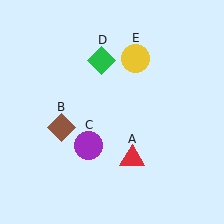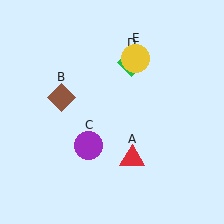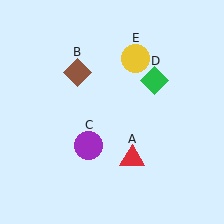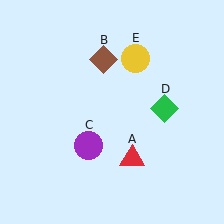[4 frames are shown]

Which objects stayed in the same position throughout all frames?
Red triangle (object A) and purple circle (object C) and yellow circle (object E) remained stationary.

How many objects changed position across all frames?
2 objects changed position: brown diamond (object B), green diamond (object D).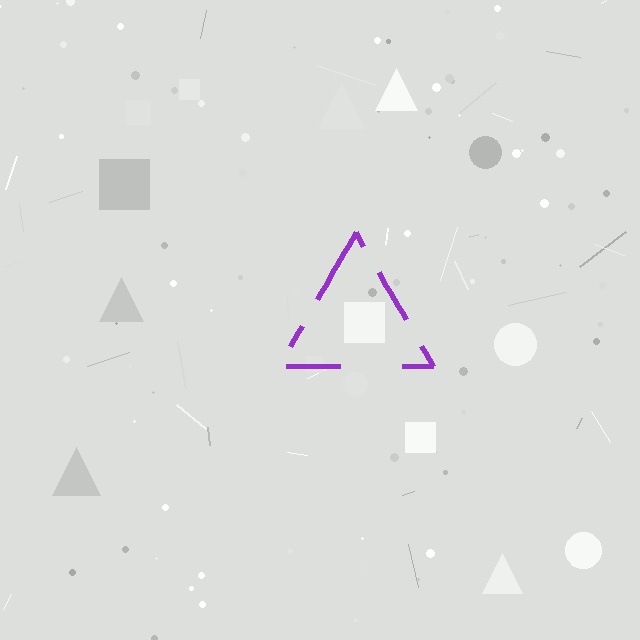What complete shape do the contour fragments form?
The contour fragments form a triangle.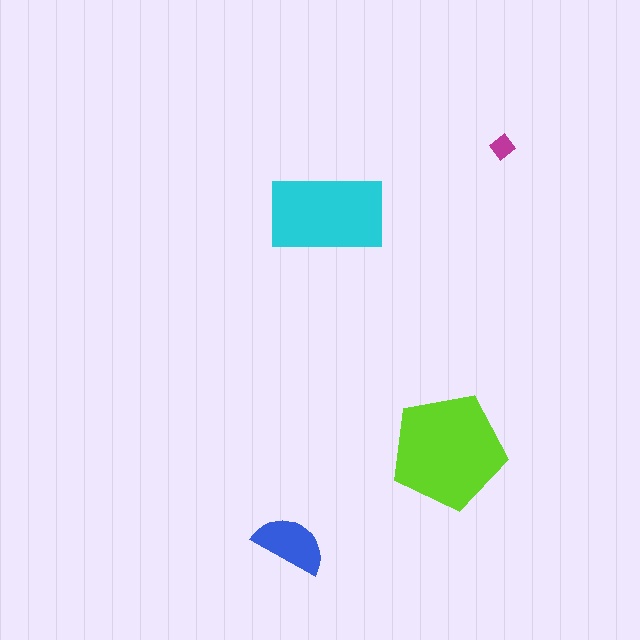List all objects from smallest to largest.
The magenta diamond, the blue semicircle, the cyan rectangle, the lime pentagon.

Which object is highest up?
The magenta diamond is topmost.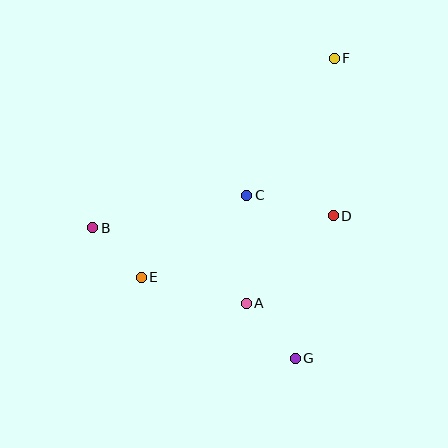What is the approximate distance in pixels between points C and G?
The distance between C and G is approximately 170 pixels.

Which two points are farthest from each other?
Points F and G are farthest from each other.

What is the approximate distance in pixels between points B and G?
The distance between B and G is approximately 241 pixels.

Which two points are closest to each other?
Points B and E are closest to each other.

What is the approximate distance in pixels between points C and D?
The distance between C and D is approximately 89 pixels.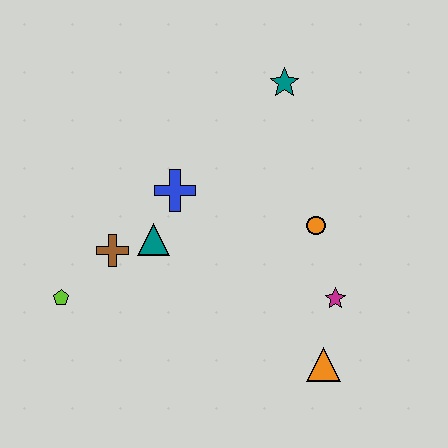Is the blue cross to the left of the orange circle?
Yes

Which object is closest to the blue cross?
The teal triangle is closest to the blue cross.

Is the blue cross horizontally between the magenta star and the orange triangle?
No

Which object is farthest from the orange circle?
The lime pentagon is farthest from the orange circle.